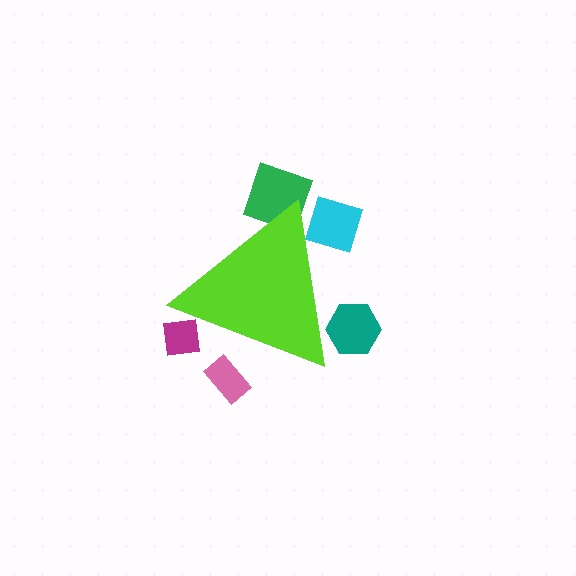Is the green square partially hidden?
Yes, the green square is partially hidden behind the lime triangle.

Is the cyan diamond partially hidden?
Yes, the cyan diamond is partially hidden behind the lime triangle.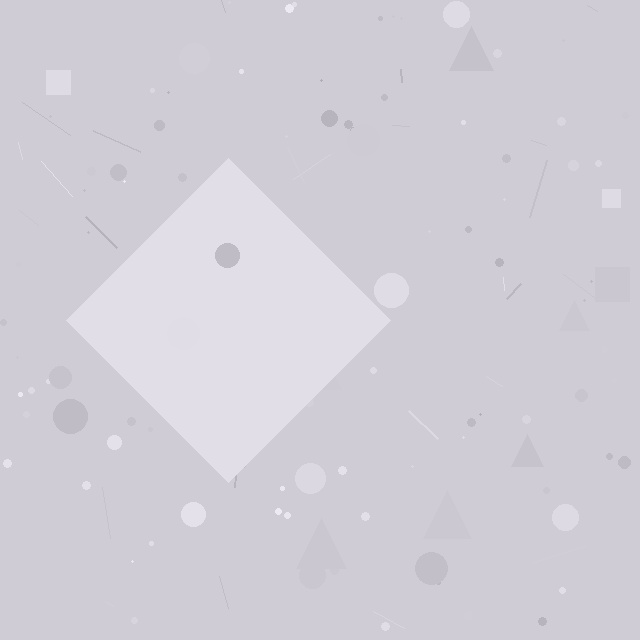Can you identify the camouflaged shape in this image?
The camouflaged shape is a diamond.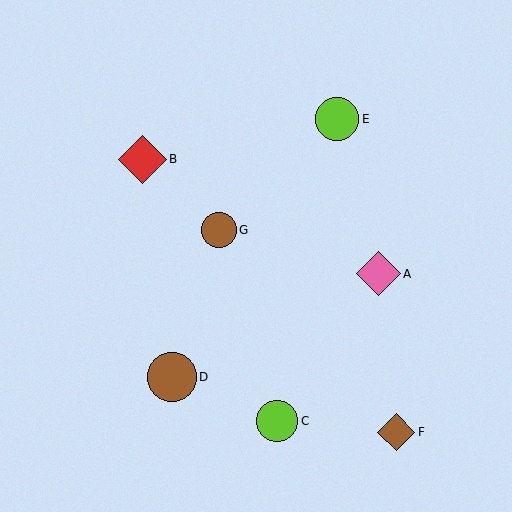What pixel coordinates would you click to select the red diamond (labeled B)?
Click at (143, 159) to select the red diamond B.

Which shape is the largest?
The brown circle (labeled D) is the largest.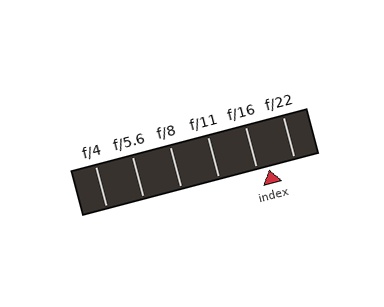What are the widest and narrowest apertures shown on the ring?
The widest aperture shown is f/4 and the narrowest is f/22.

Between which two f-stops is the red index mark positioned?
The index mark is between f/16 and f/22.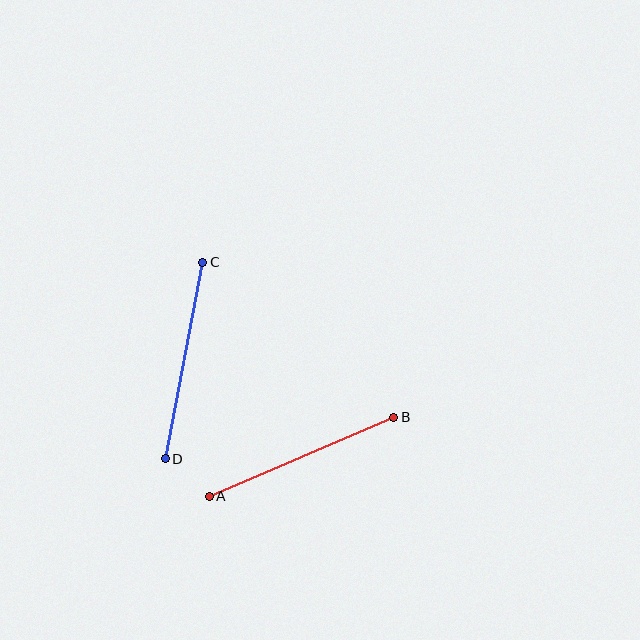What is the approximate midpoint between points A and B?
The midpoint is at approximately (301, 457) pixels.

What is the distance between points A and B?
The distance is approximately 201 pixels.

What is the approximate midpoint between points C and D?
The midpoint is at approximately (184, 360) pixels.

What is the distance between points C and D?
The distance is approximately 200 pixels.